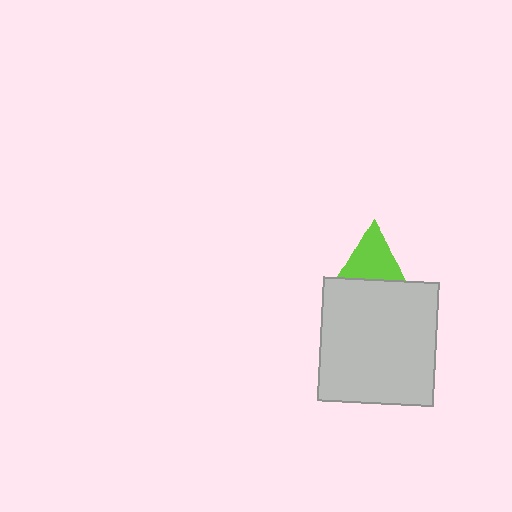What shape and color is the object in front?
The object in front is a light gray rectangle.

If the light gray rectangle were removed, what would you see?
You would see the complete lime triangle.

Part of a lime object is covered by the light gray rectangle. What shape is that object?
It is a triangle.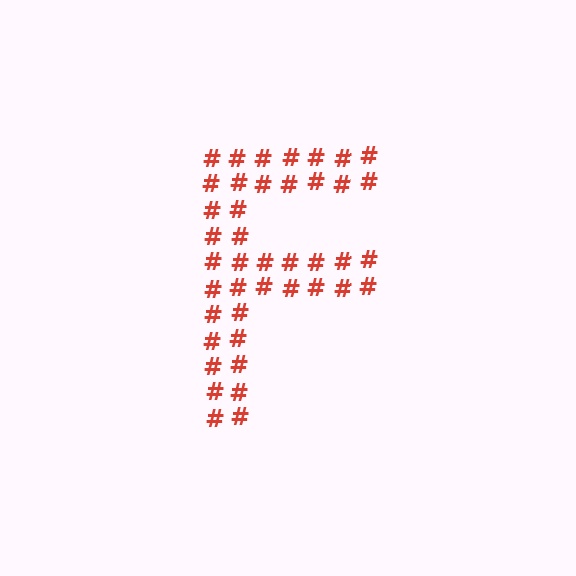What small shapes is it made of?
It is made of small hash symbols.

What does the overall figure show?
The overall figure shows the letter F.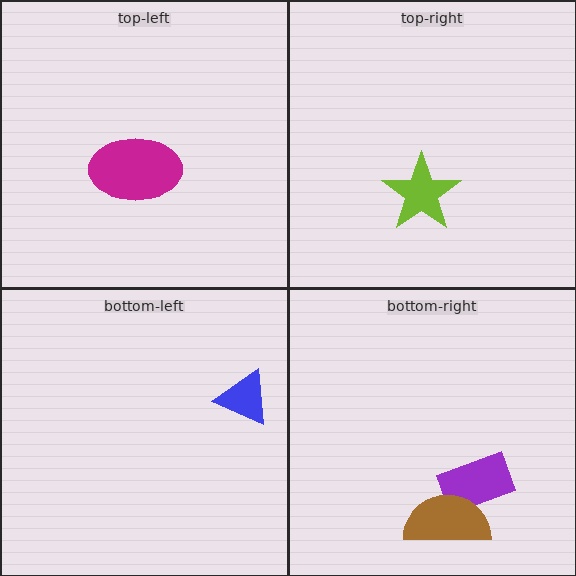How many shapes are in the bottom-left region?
1.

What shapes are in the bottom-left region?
The blue triangle.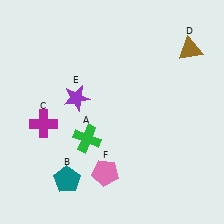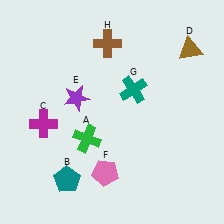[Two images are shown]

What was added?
A teal cross (G), a brown cross (H) were added in Image 2.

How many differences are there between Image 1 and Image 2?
There are 2 differences between the two images.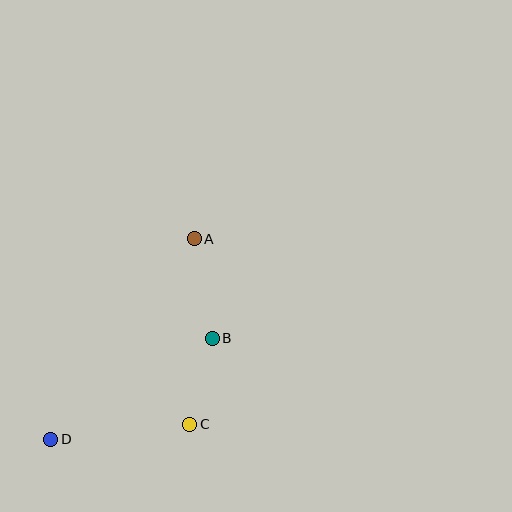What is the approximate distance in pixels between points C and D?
The distance between C and D is approximately 140 pixels.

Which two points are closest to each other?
Points B and C are closest to each other.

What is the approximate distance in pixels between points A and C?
The distance between A and C is approximately 186 pixels.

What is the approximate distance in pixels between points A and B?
The distance between A and B is approximately 101 pixels.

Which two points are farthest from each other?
Points A and D are farthest from each other.